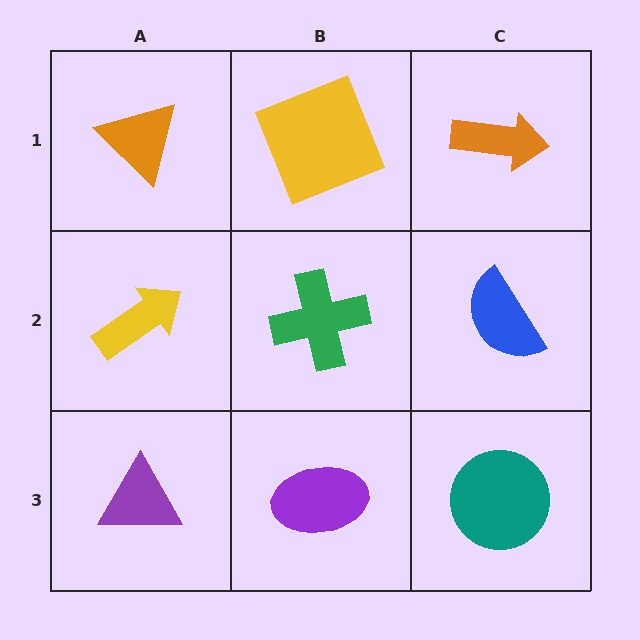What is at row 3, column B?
A purple ellipse.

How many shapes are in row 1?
3 shapes.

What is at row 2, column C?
A blue semicircle.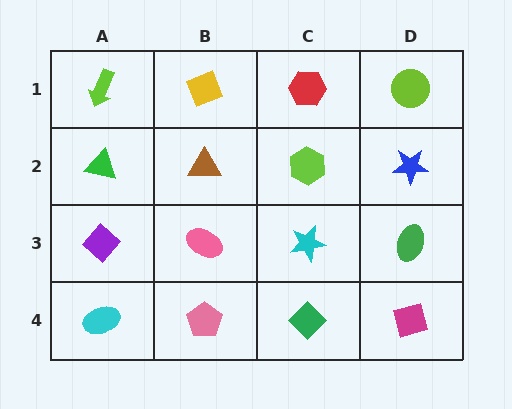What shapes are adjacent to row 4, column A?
A purple diamond (row 3, column A), a pink pentagon (row 4, column B).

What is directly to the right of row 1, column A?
A yellow diamond.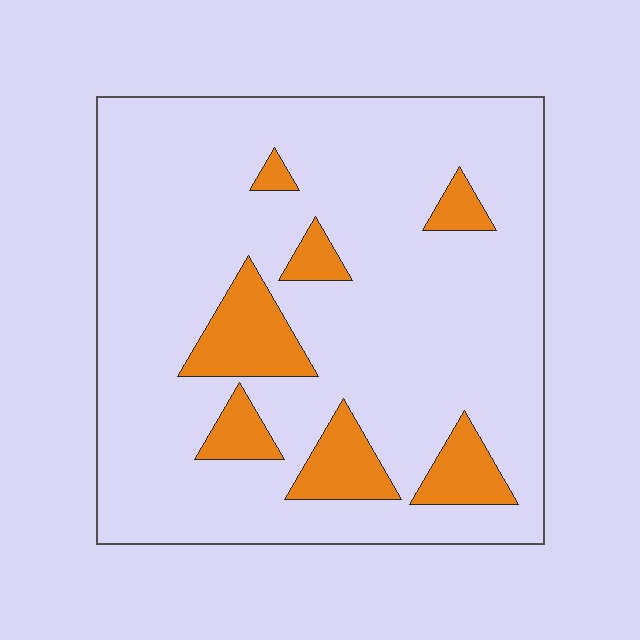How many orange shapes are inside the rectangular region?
7.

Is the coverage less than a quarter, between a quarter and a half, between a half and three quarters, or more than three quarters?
Less than a quarter.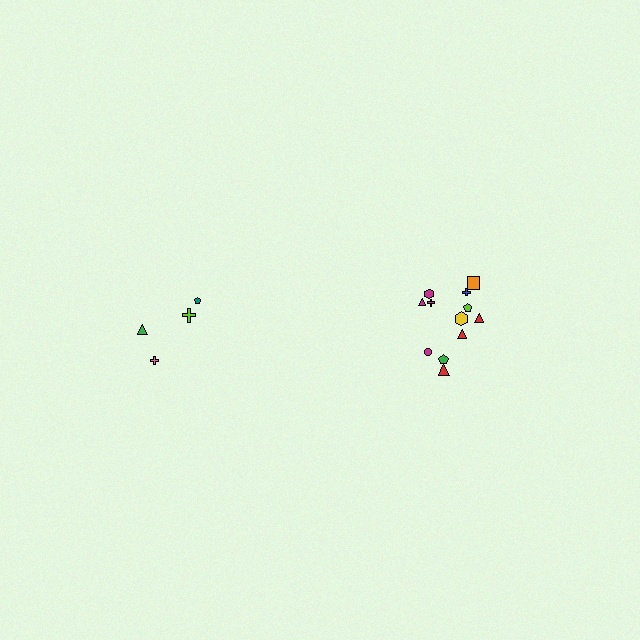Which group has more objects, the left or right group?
The right group.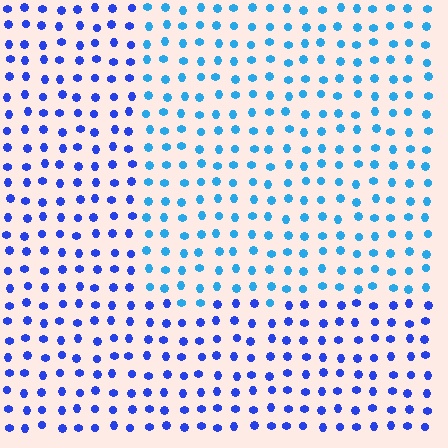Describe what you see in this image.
The image is filled with small blue elements in a uniform arrangement. A rectangle-shaped region is visible where the elements are tinted to a slightly different hue, forming a subtle color boundary.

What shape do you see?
I see a rectangle.